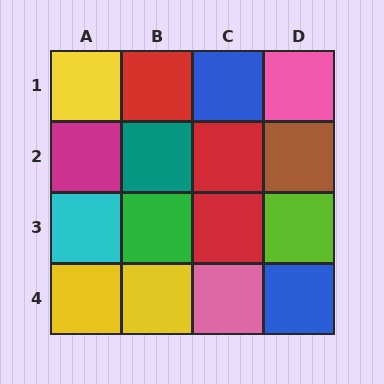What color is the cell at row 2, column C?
Red.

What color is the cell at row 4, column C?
Pink.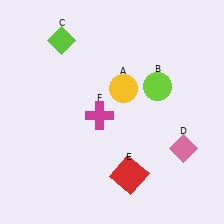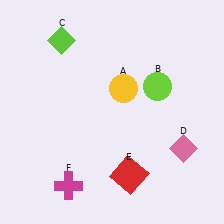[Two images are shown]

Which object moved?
The magenta cross (F) moved down.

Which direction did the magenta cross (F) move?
The magenta cross (F) moved down.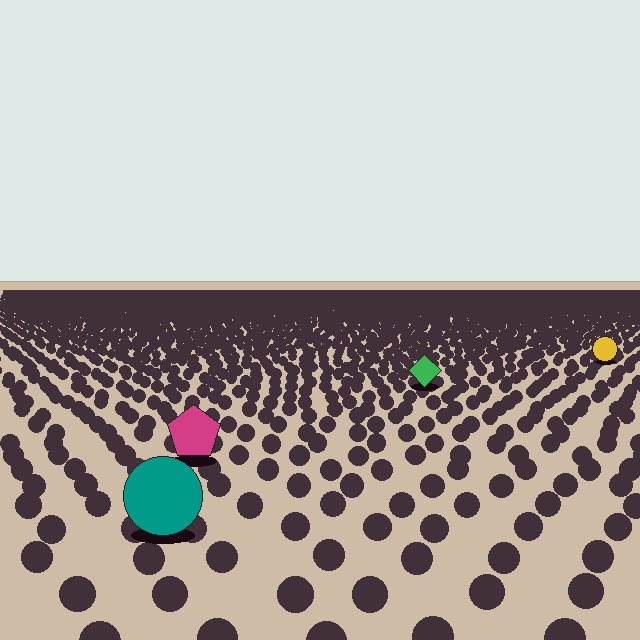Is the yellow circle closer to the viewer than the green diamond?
No. The green diamond is closer — you can tell from the texture gradient: the ground texture is coarser near it.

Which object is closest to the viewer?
The teal circle is closest. The texture marks near it are larger and more spread out.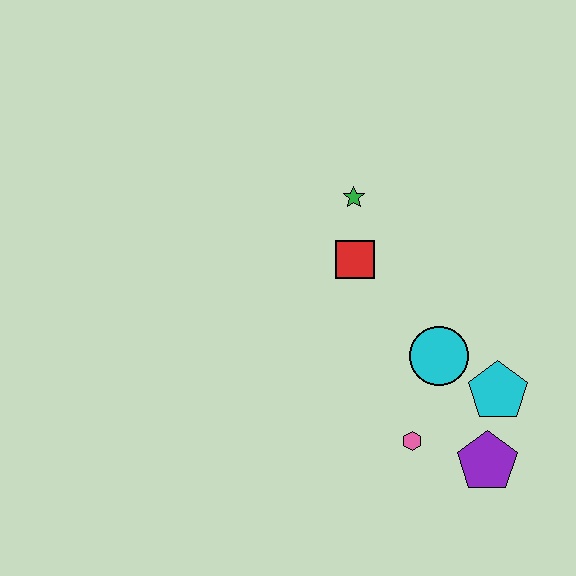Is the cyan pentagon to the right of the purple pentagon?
Yes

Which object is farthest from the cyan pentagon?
The green star is farthest from the cyan pentagon.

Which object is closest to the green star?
The red square is closest to the green star.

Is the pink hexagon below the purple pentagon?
No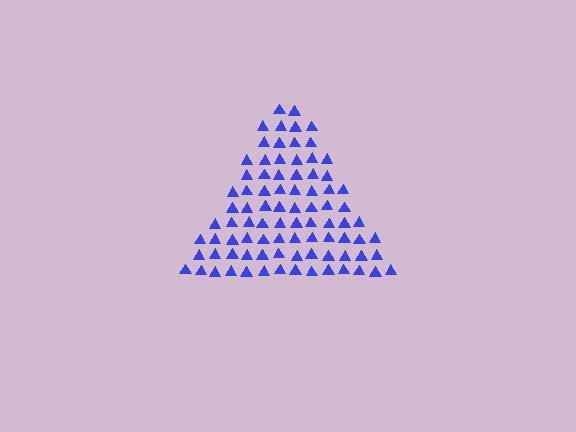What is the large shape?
The large shape is a triangle.